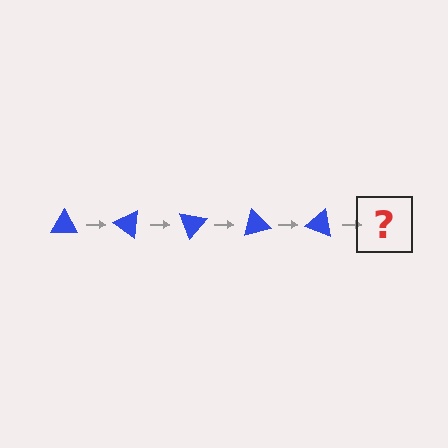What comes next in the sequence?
The next element should be a blue triangle rotated 175 degrees.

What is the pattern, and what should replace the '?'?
The pattern is that the triangle rotates 35 degrees each step. The '?' should be a blue triangle rotated 175 degrees.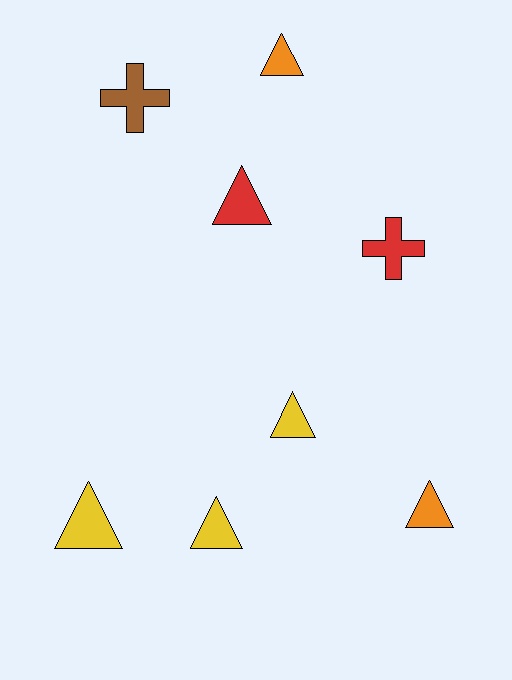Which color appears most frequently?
Yellow, with 3 objects.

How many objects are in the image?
There are 8 objects.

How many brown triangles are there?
There are no brown triangles.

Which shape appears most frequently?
Triangle, with 6 objects.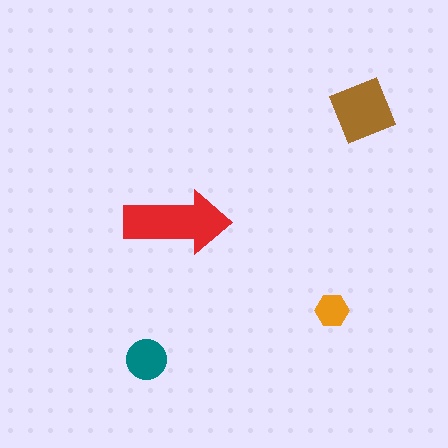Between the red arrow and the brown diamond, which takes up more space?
The red arrow.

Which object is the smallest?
The orange hexagon.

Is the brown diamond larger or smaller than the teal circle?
Larger.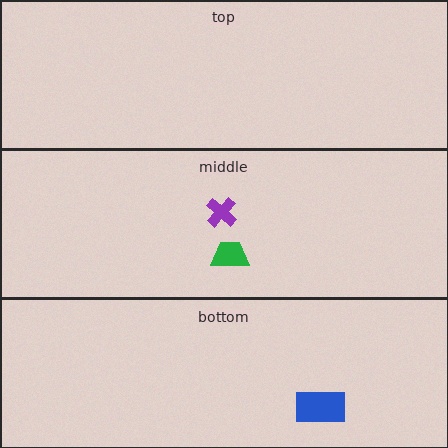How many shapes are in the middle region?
2.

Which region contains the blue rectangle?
The bottom region.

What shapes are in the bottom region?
The blue rectangle.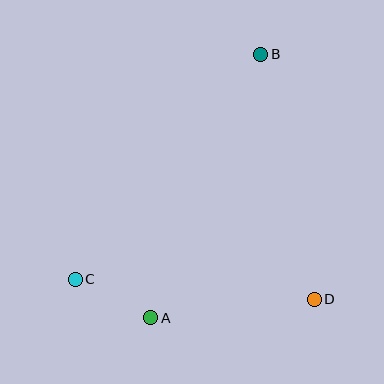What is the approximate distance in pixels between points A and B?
The distance between A and B is approximately 286 pixels.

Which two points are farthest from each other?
Points B and C are farthest from each other.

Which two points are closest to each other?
Points A and C are closest to each other.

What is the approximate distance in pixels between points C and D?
The distance between C and D is approximately 240 pixels.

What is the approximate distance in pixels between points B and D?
The distance between B and D is approximately 251 pixels.